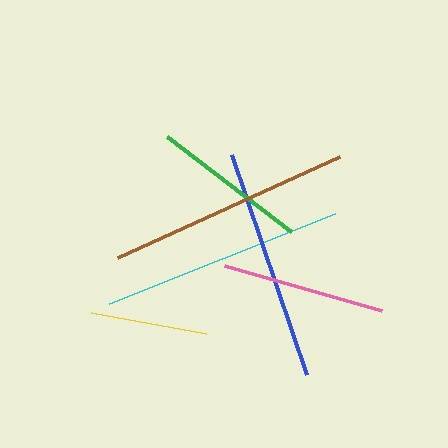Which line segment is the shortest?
The yellow line is the shortest at approximately 117 pixels.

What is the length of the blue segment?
The blue segment is approximately 233 pixels long.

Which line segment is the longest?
The brown line is the longest at approximately 244 pixels.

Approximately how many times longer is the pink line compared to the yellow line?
The pink line is approximately 1.4 times the length of the yellow line.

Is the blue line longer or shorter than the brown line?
The brown line is longer than the blue line.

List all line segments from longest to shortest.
From longest to shortest: brown, cyan, blue, pink, green, yellow.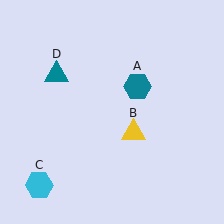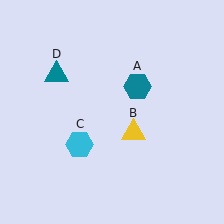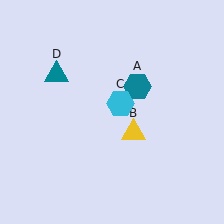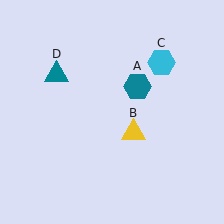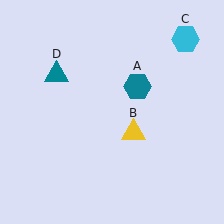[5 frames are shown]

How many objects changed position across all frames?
1 object changed position: cyan hexagon (object C).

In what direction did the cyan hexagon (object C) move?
The cyan hexagon (object C) moved up and to the right.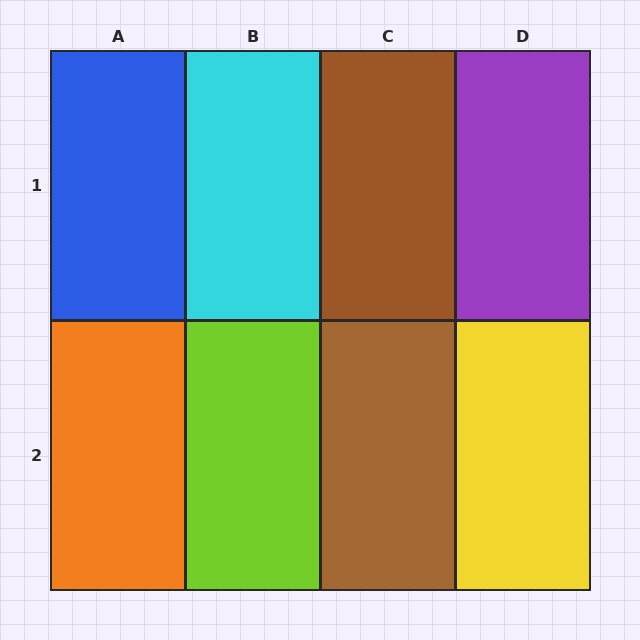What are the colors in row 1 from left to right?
Blue, cyan, brown, purple.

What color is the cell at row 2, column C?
Brown.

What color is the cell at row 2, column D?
Yellow.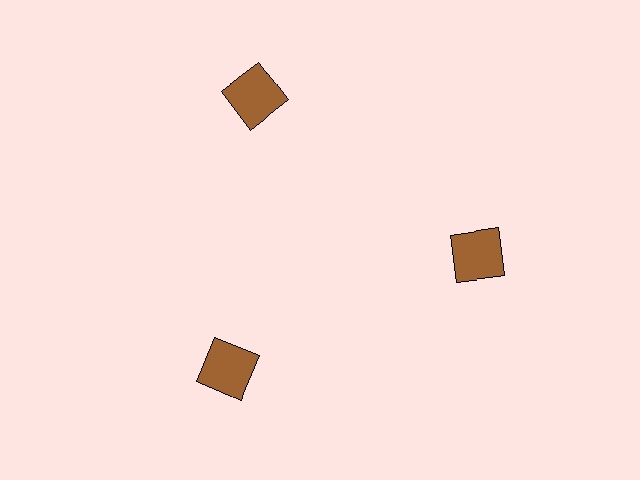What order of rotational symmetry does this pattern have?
This pattern has 3-fold rotational symmetry.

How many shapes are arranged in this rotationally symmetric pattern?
There are 3 shapes, arranged in 3 groups of 1.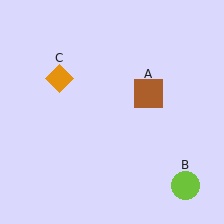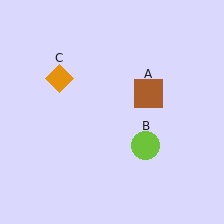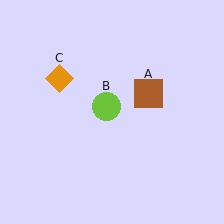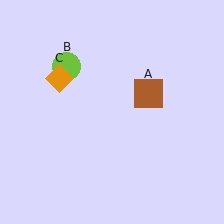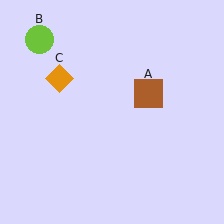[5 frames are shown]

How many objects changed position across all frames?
1 object changed position: lime circle (object B).